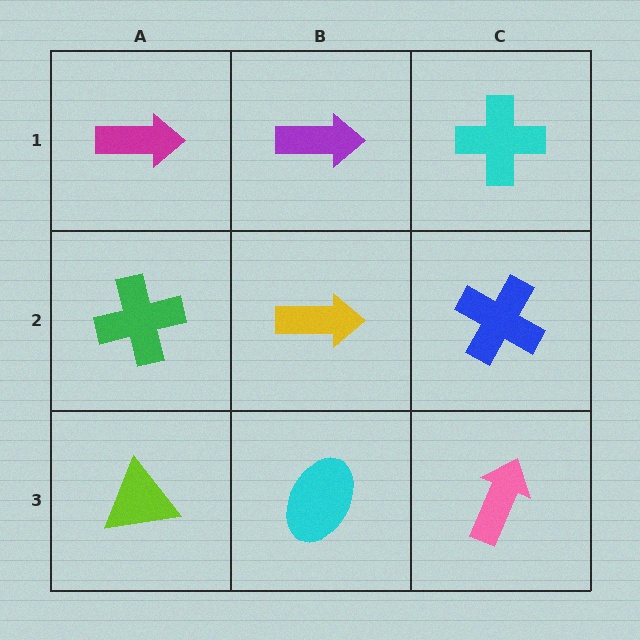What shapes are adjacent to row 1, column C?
A blue cross (row 2, column C), a purple arrow (row 1, column B).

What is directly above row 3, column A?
A green cross.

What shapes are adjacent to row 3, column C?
A blue cross (row 2, column C), a cyan ellipse (row 3, column B).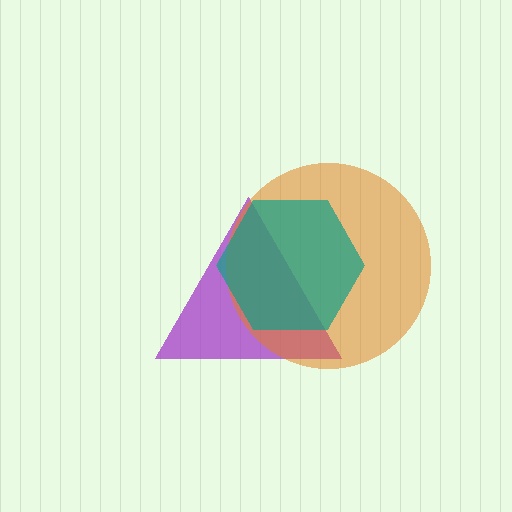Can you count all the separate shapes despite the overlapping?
Yes, there are 3 separate shapes.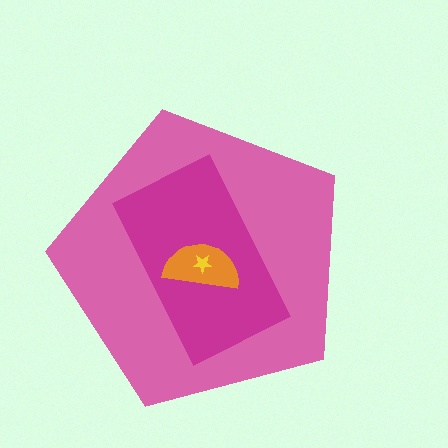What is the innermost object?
The yellow star.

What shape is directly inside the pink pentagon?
The magenta rectangle.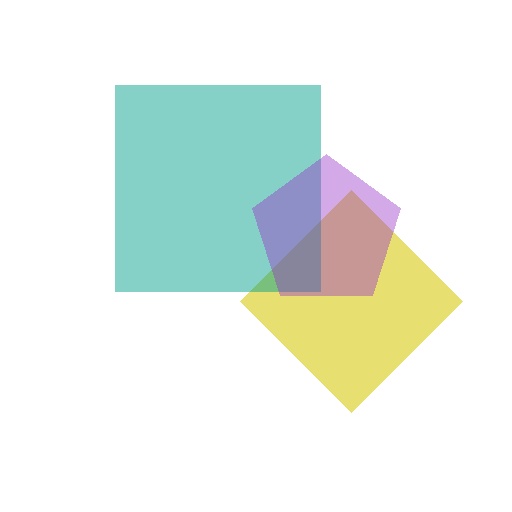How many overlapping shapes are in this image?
There are 3 overlapping shapes in the image.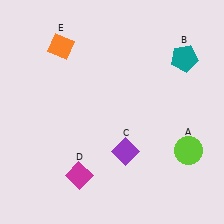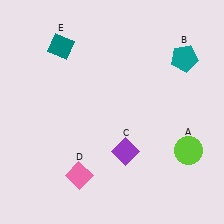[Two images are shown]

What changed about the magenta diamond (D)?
In Image 1, D is magenta. In Image 2, it changed to pink.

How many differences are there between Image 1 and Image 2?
There are 2 differences between the two images.